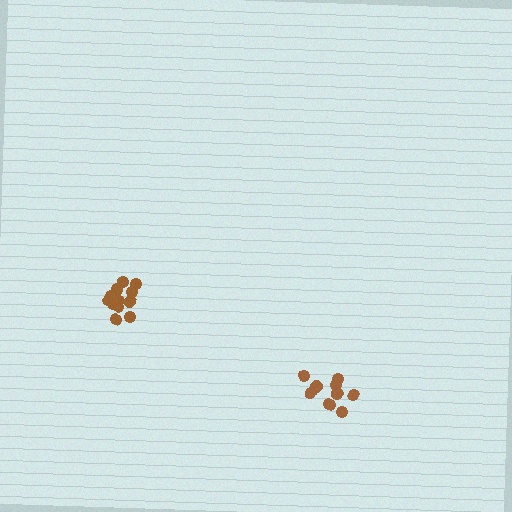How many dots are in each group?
Group 1: 10 dots, Group 2: 12 dots (22 total).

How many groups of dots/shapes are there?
There are 2 groups.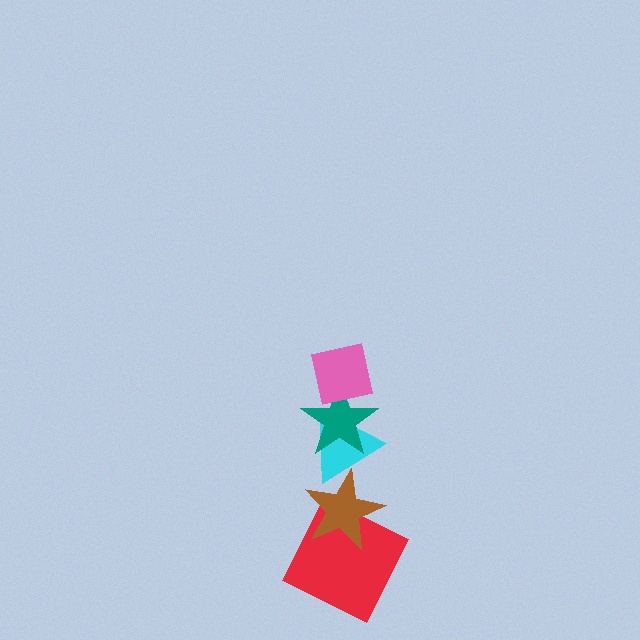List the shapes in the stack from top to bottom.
From top to bottom: the pink square, the teal star, the cyan triangle, the brown star, the red square.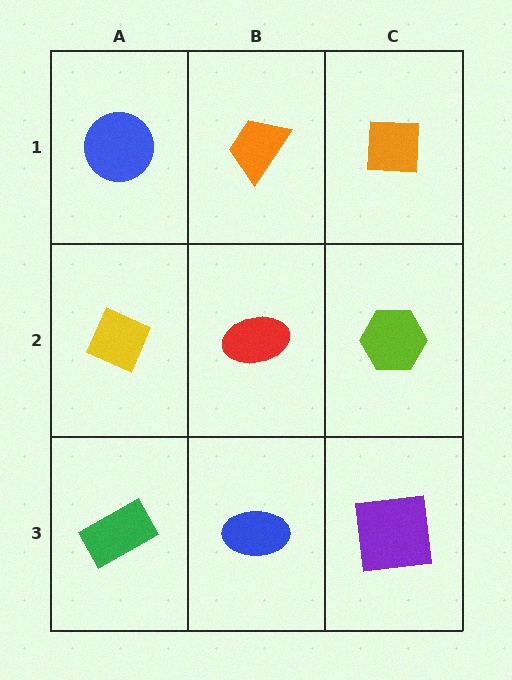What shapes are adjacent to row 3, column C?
A lime hexagon (row 2, column C), a blue ellipse (row 3, column B).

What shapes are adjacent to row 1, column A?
A yellow diamond (row 2, column A), an orange trapezoid (row 1, column B).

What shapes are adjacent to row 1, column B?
A red ellipse (row 2, column B), a blue circle (row 1, column A), an orange square (row 1, column C).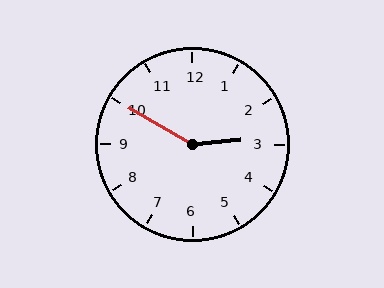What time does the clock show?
2:50.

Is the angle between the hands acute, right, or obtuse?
It is obtuse.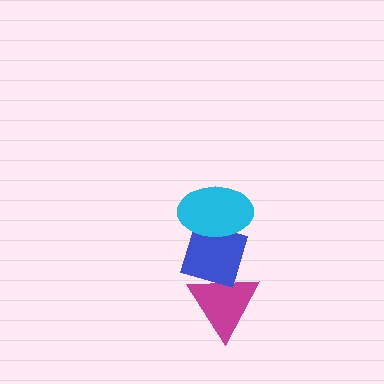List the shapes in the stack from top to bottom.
From top to bottom: the cyan ellipse, the blue diamond, the magenta triangle.